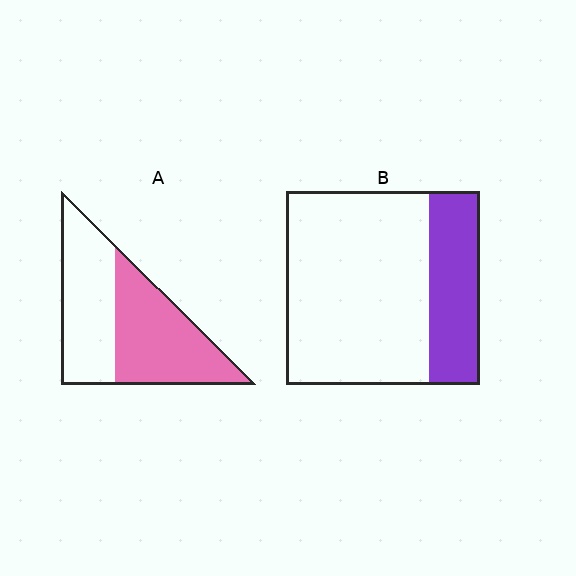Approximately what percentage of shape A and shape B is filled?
A is approximately 50% and B is approximately 25%.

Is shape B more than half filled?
No.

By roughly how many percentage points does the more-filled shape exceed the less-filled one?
By roughly 25 percentage points (A over B).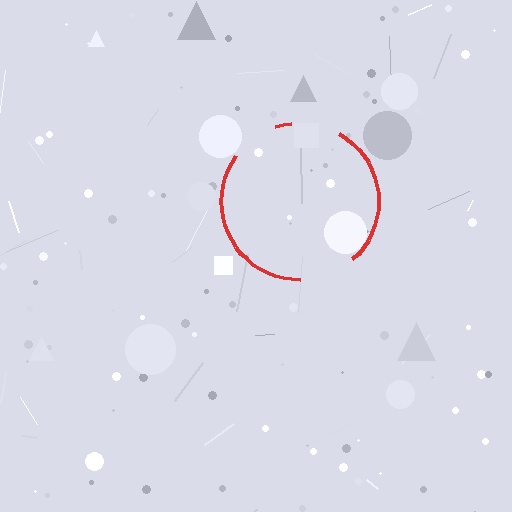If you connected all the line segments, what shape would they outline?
They would outline a circle.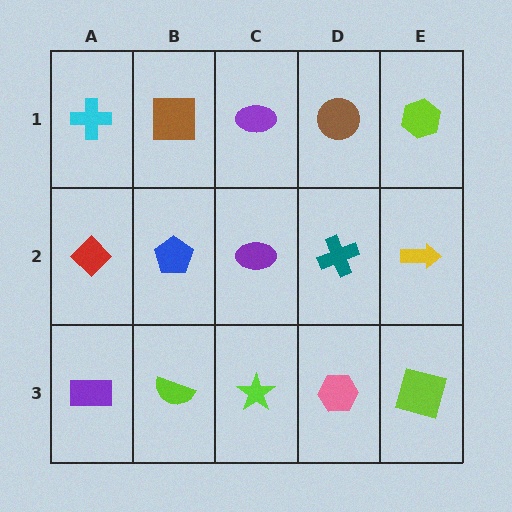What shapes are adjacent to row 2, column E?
A lime hexagon (row 1, column E), a lime square (row 3, column E), a teal cross (row 2, column D).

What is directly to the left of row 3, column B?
A purple rectangle.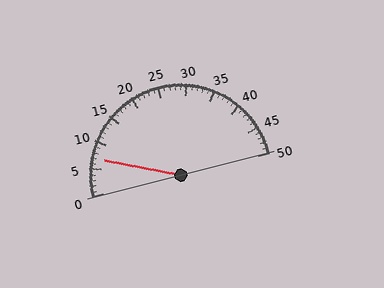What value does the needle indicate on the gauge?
The needle indicates approximately 7.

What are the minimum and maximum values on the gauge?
The gauge ranges from 0 to 50.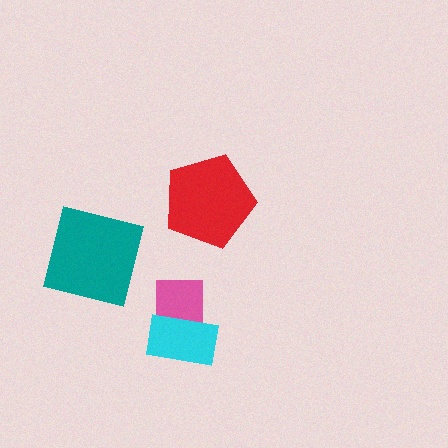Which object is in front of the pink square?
The cyan rectangle is in front of the pink square.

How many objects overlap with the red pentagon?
0 objects overlap with the red pentagon.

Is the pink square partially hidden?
Yes, it is partially covered by another shape.